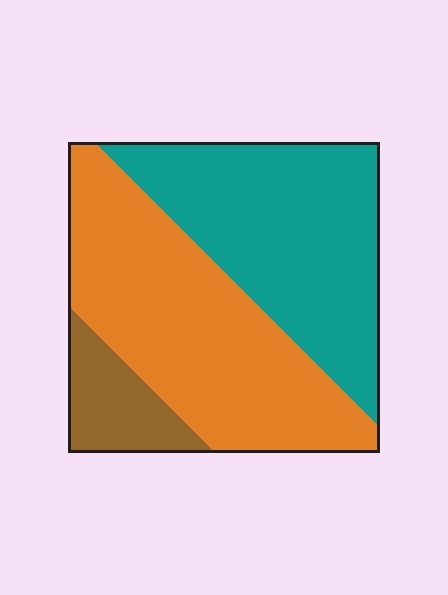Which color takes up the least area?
Brown, at roughly 10%.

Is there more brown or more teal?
Teal.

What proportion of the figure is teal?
Teal covers 42% of the figure.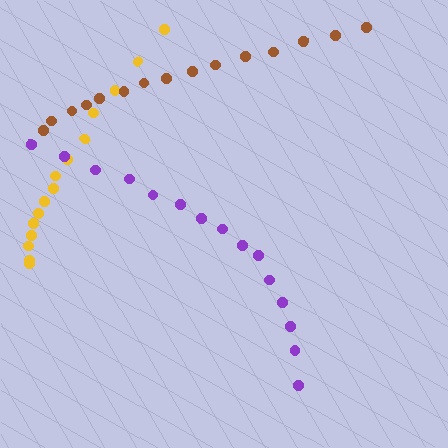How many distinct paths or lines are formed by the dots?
There are 3 distinct paths.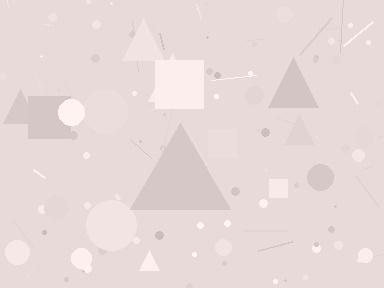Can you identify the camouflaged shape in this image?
The camouflaged shape is a triangle.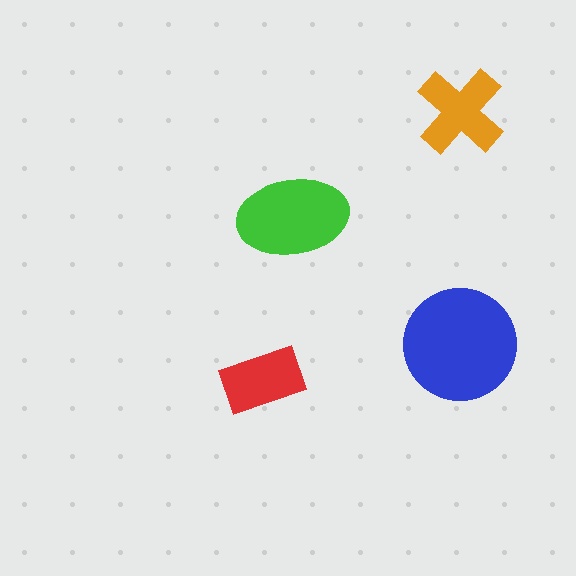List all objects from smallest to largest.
The red rectangle, the orange cross, the green ellipse, the blue circle.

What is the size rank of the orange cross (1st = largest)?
3rd.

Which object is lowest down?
The red rectangle is bottommost.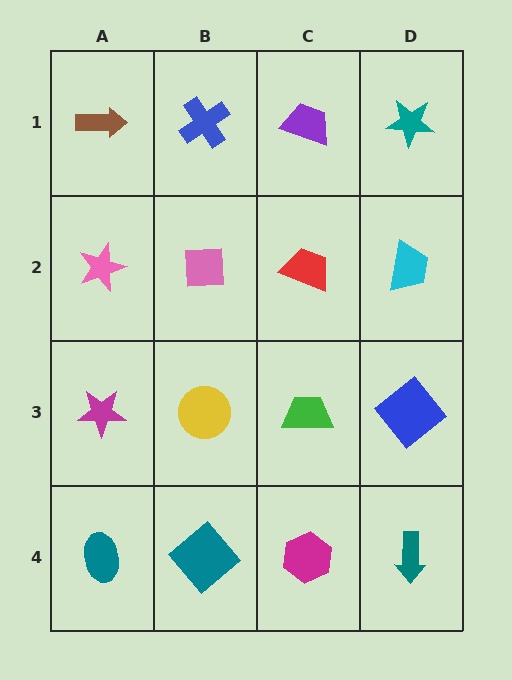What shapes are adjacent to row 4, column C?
A green trapezoid (row 3, column C), a teal diamond (row 4, column B), a teal arrow (row 4, column D).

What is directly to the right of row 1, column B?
A purple trapezoid.